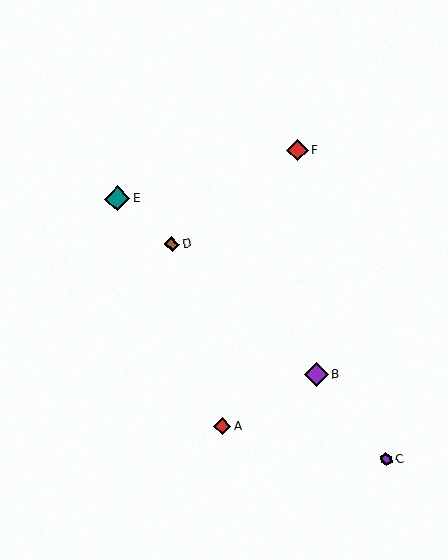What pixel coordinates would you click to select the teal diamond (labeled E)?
Click at (117, 199) to select the teal diamond E.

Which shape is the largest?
The teal diamond (labeled E) is the largest.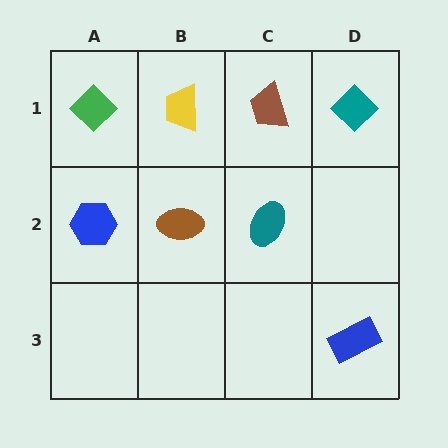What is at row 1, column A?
A green diamond.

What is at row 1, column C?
A brown trapezoid.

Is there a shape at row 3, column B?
No, that cell is empty.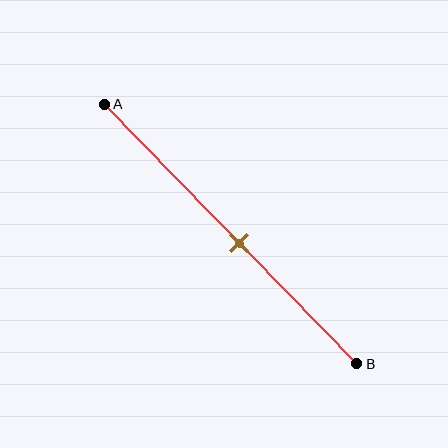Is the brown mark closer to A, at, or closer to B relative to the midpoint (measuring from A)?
The brown mark is closer to point B than the midpoint of segment AB.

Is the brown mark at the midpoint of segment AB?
No, the mark is at about 55% from A, not at the 50% midpoint.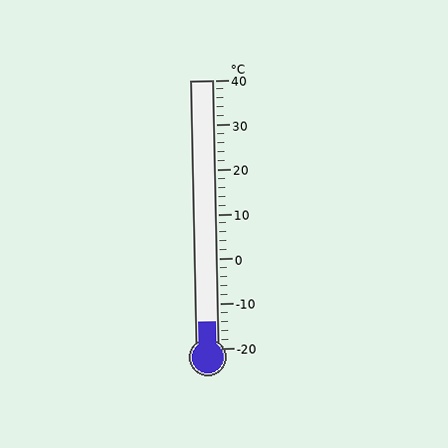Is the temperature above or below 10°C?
The temperature is below 10°C.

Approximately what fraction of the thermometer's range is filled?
The thermometer is filled to approximately 10% of its range.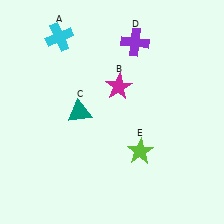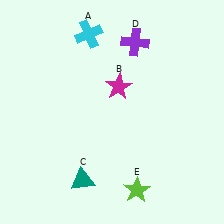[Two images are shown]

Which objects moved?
The objects that moved are: the cyan cross (A), the teal triangle (C), the lime star (E).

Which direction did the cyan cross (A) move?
The cyan cross (A) moved right.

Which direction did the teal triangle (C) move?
The teal triangle (C) moved down.